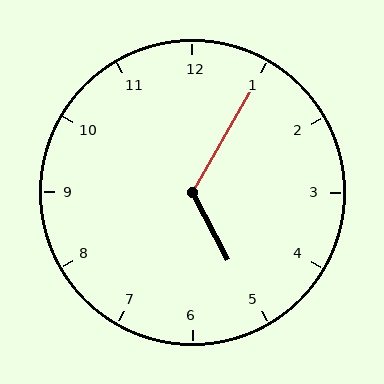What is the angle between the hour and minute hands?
Approximately 122 degrees.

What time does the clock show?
5:05.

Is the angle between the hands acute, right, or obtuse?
It is obtuse.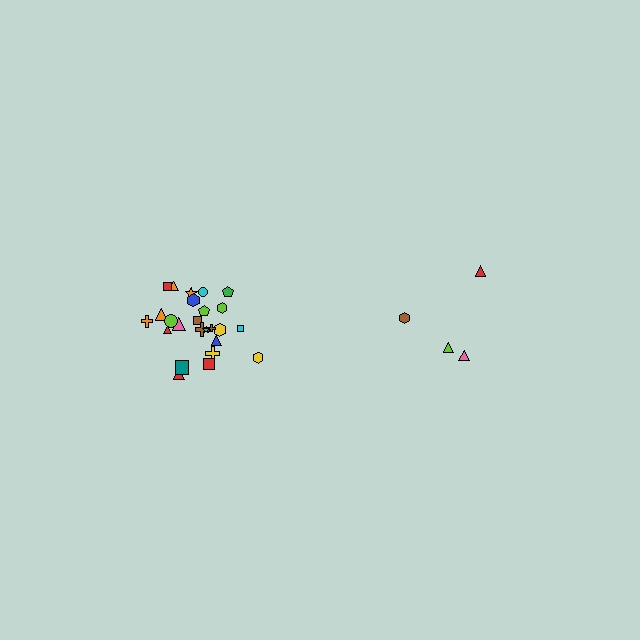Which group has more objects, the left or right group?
The left group.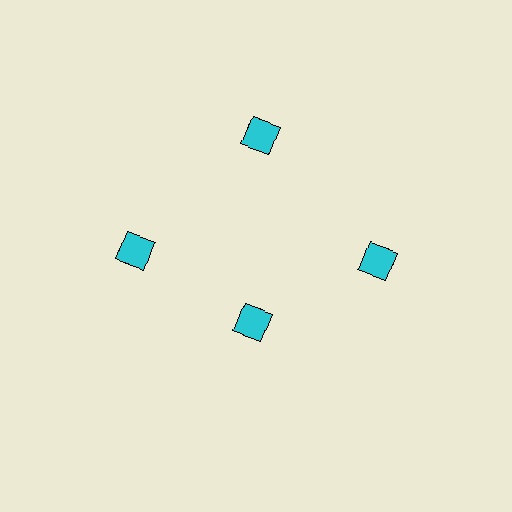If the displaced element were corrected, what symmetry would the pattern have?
It would have 4-fold rotational symmetry — the pattern would map onto itself every 90 degrees.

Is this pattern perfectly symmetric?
No. The 4 cyan diamonds are arranged in a ring, but one element near the 6 o'clock position is pulled inward toward the center, breaking the 4-fold rotational symmetry.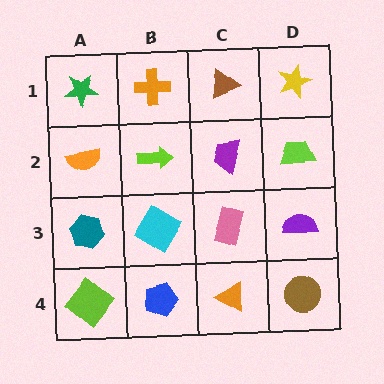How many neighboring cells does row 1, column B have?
3.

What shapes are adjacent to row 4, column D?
A purple semicircle (row 3, column D), an orange triangle (row 4, column C).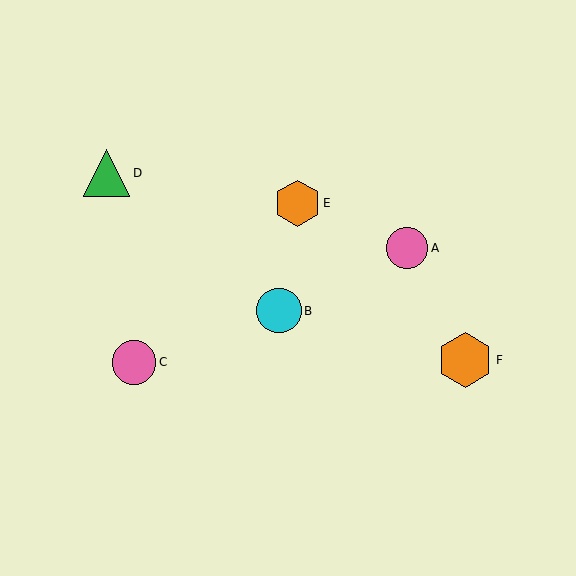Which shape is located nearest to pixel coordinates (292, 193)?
The orange hexagon (labeled E) at (297, 203) is nearest to that location.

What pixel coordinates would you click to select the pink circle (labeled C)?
Click at (134, 362) to select the pink circle C.